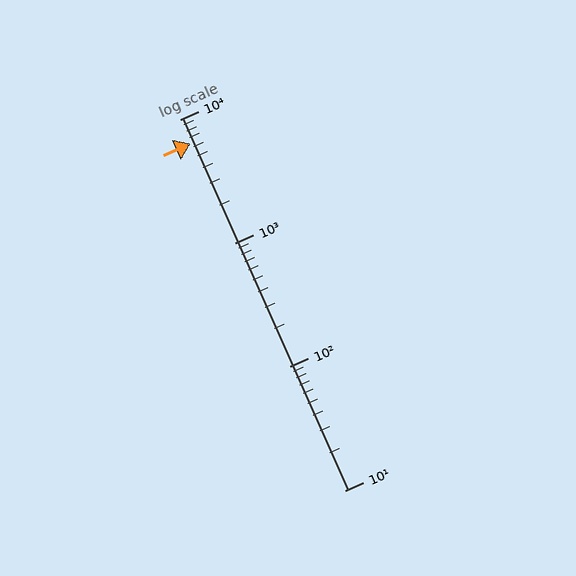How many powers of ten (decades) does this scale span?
The scale spans 3 decades, from 10 to 10000.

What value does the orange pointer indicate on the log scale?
The pointer indicates approximately 6400.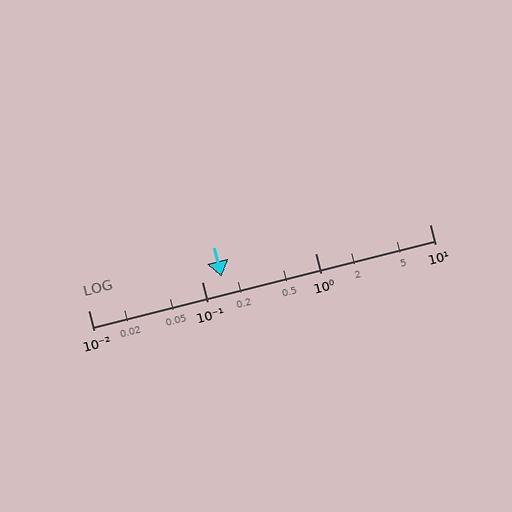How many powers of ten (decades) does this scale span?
The scale spans 3 decades, from 0.01 to 10.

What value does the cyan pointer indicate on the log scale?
The pointer indicates approximately 0.15.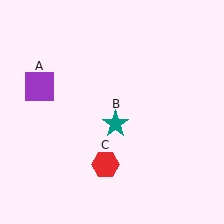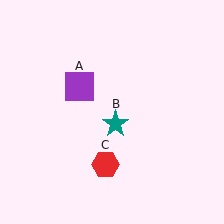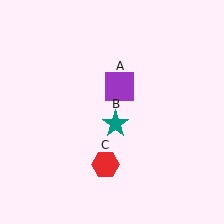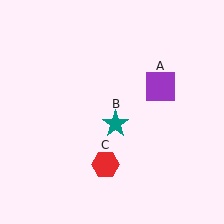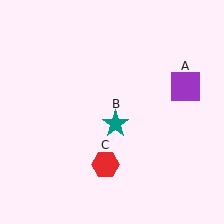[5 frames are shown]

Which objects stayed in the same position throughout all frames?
Teal star (object B) and red hexagon (object C) remained stationary.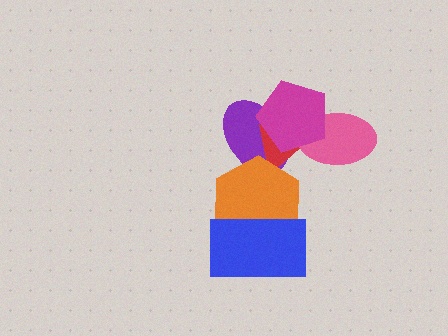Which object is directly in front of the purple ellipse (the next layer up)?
The red triangle is directly in front of the purple ellipse.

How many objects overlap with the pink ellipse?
2 objects overlap with the pink ellipse.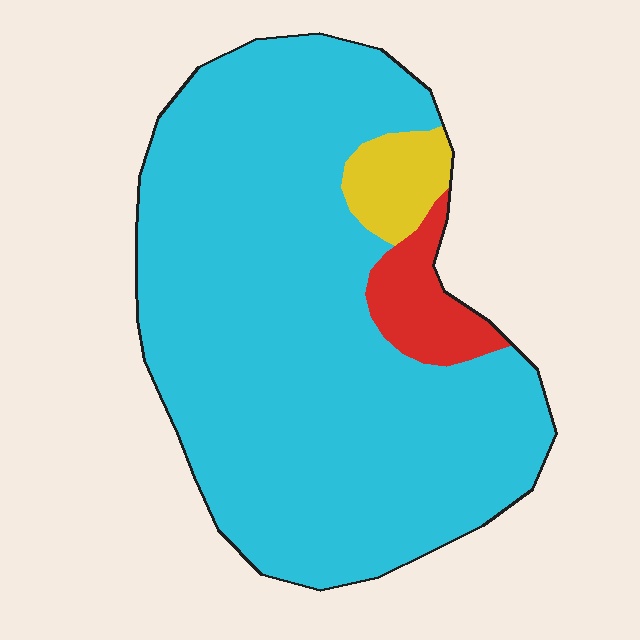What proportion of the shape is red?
Red takes up about one tenth (1/10) of the shape.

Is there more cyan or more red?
Cyan.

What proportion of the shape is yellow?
Yellow covers around 5% of the shape.